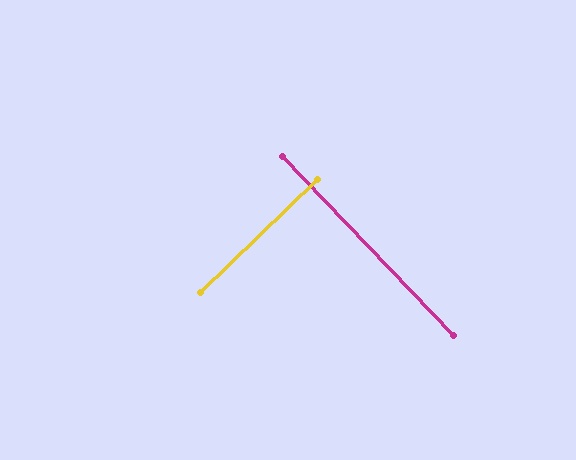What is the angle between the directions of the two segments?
Approximately 90 degrees.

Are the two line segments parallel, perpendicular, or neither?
Perpendicular — they meet at approximately 90°.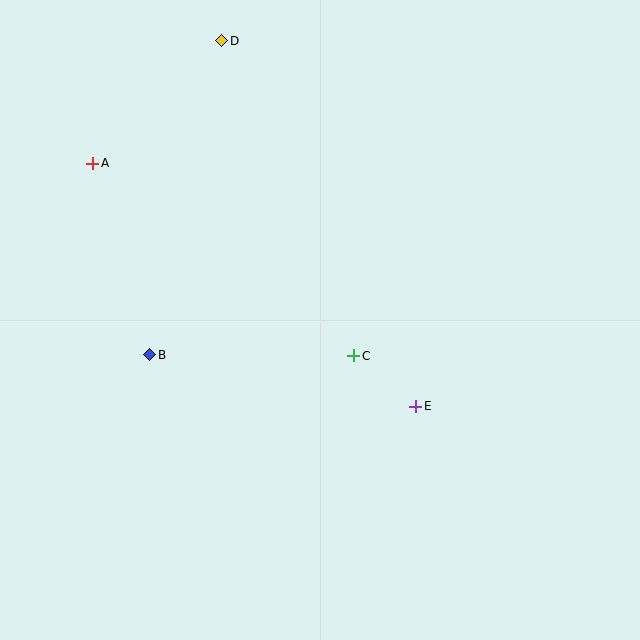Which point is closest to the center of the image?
Point C at (354, 356) is closest to the center.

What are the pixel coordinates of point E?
Point E is at (416, 406).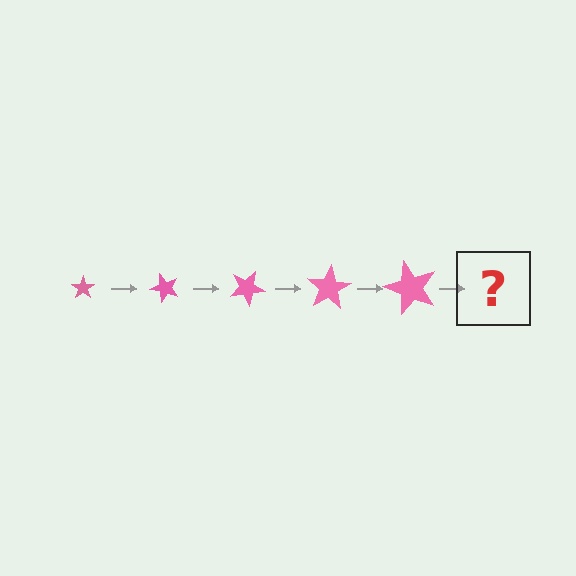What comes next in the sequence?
The next element should be a star, larger than the previous one and rotated 250 degrees from the start.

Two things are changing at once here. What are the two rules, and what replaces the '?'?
The two rules are that the star grows larger each step and it rotates 50 degrees each step. The '?' should be a star, larger than the previous one and rotated 250 degrees from the start.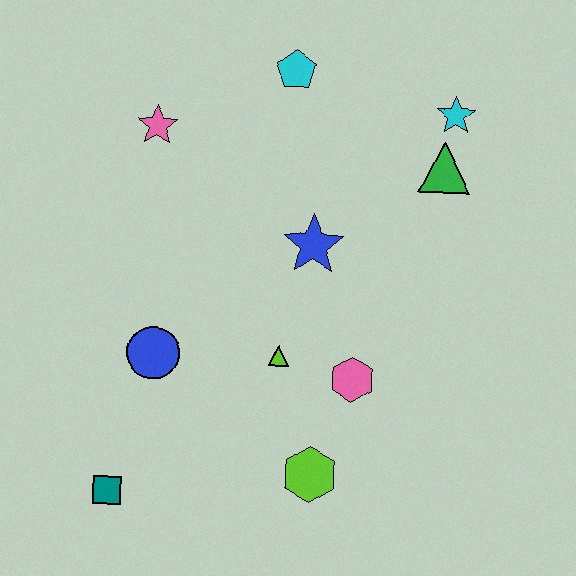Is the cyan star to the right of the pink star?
Yes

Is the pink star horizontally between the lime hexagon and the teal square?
Yes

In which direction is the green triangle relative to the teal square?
The green triangle is above the teal square.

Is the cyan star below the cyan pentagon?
Yes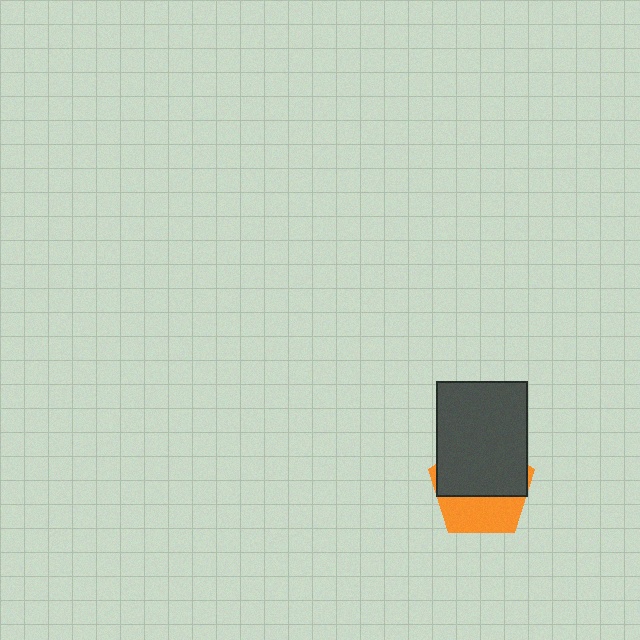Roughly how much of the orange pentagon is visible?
A small part of it is visible (roughly 40%).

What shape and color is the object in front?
The object in front is a dark gray rectangle.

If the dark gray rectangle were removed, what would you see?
You would see the complete orange pentagon.